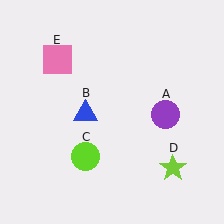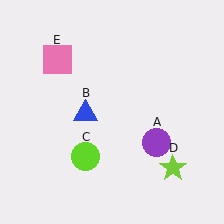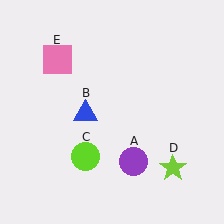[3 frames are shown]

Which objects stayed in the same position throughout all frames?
Blue triangle (object B) and lime circle (object C) and lime star (object D) and pink square (object E) remained stationary.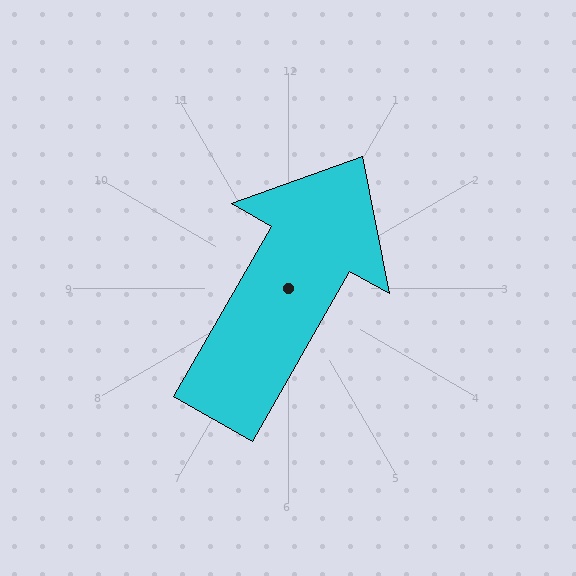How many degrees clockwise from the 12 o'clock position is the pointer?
Approximately 30 degrees.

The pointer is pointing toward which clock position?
Roughly 1 o'clock.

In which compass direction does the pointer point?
Northeast.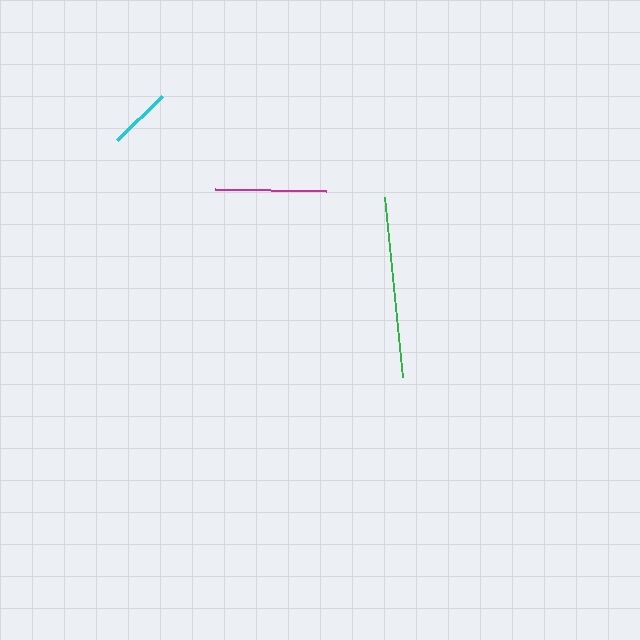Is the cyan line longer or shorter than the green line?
The green line is longer than the cyan line.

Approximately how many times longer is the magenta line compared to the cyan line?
The magenta line is approximately 1.8 times the length of the cyan line.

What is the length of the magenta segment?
The magenta segment is approximately 111 pixels long.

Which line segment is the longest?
The green line is the longest at approximately 181 pixels.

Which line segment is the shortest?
The cyan line is the shortest at approximately 63 pixels.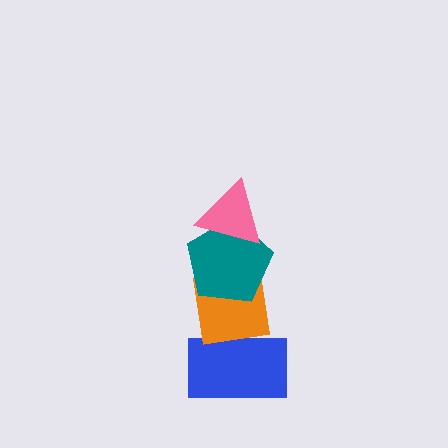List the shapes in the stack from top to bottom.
From top to bottom: the pink triangle, the teal pentagon, the orange square, the blue rectangle.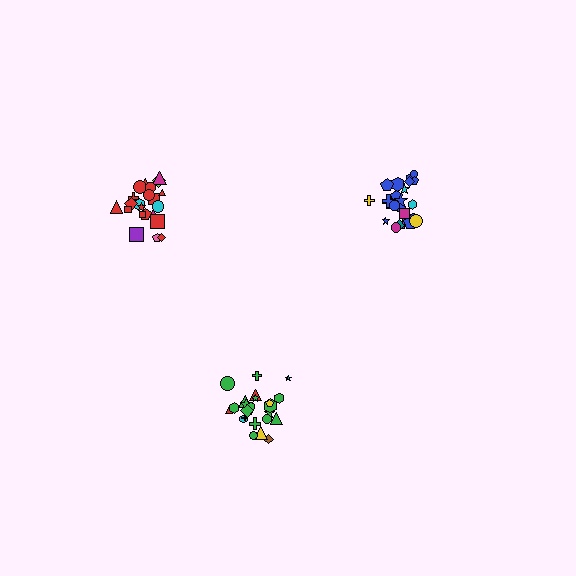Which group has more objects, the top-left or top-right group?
The top-right group.